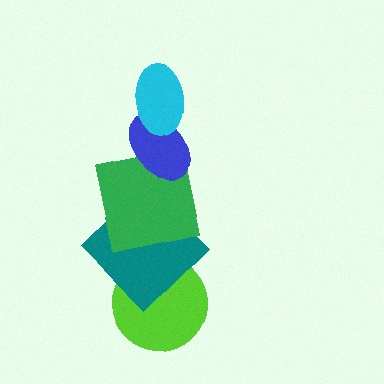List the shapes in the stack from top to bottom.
From top to bottom: the cyan ellipse, the blue ellipse, the green square, the teal diamond, the lime circle.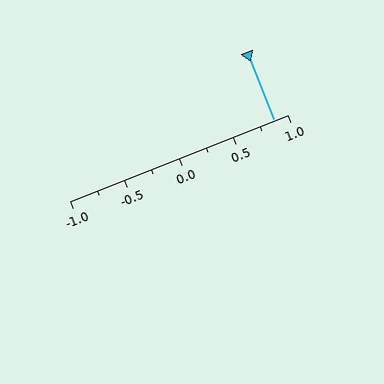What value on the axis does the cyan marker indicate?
The marker indicates approximately 0.88.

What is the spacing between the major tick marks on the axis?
The major ticks are spaced 0.5 apart.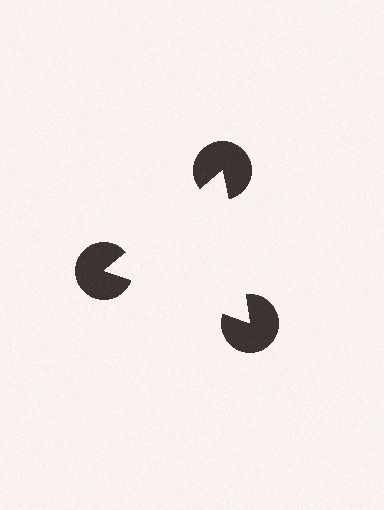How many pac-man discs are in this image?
There are 3 — one at each vertex of the illusory triangle.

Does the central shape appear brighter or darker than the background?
It typically appears slightly brighter than the background, even though no actual brightness change is drawn.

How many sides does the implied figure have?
3 sides.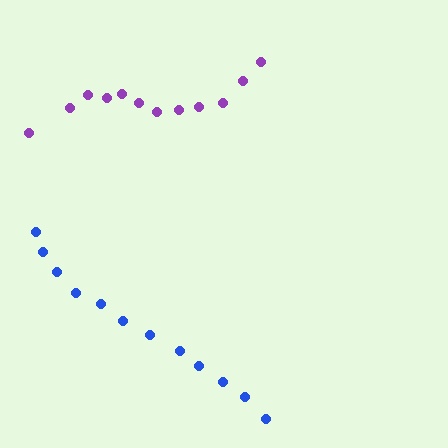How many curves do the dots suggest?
There are 2 distinct paths.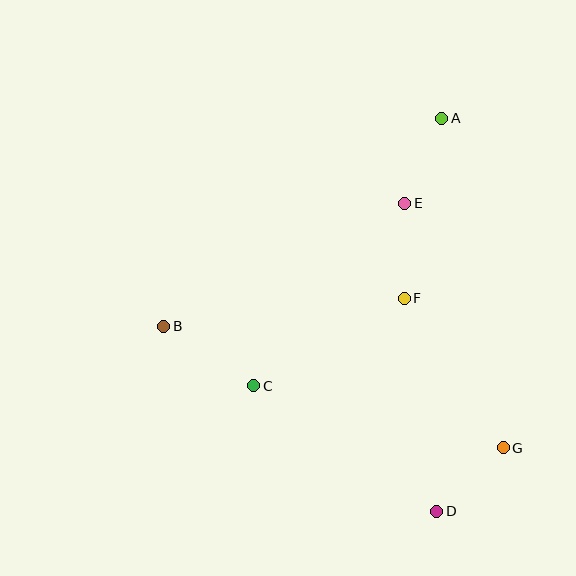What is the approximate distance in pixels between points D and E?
The distance between D and E is approximately 310 pixels.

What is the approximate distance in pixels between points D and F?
The distance between D and F is approximately 215 pixels.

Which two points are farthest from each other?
Points A and D are farthest from each other.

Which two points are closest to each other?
Points D and G are closest to each other.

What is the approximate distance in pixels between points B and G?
The distance between B and G is approximately 361 pixels.